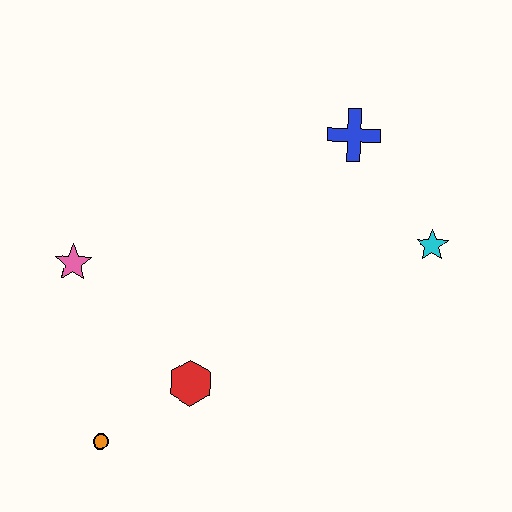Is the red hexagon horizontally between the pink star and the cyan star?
Yes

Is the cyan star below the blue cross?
Yes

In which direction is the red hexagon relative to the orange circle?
The red hexagon is to the right of the orange circle.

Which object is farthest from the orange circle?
The blue cross is farthest from the orange circle.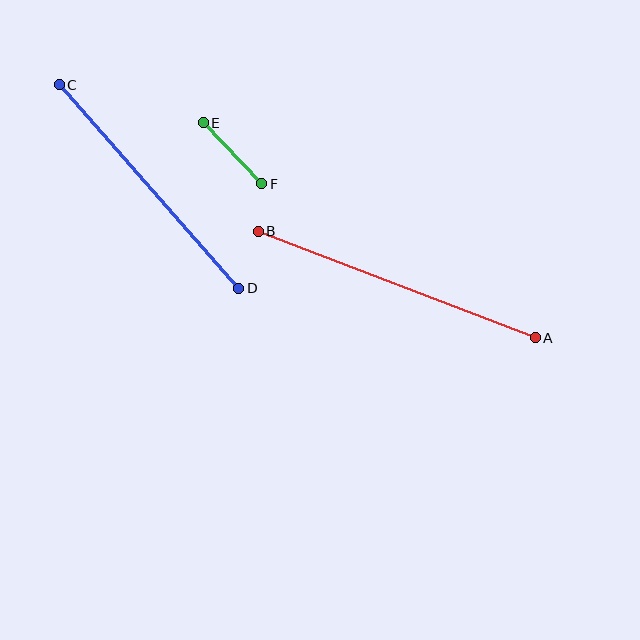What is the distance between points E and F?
The distance is approximately 85 pixels.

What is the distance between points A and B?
The distance is approximately 297 pixels.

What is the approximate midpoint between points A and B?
The midpoint is at approximately (397, 284) pixels.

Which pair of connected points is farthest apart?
Points A and B are farthest apart.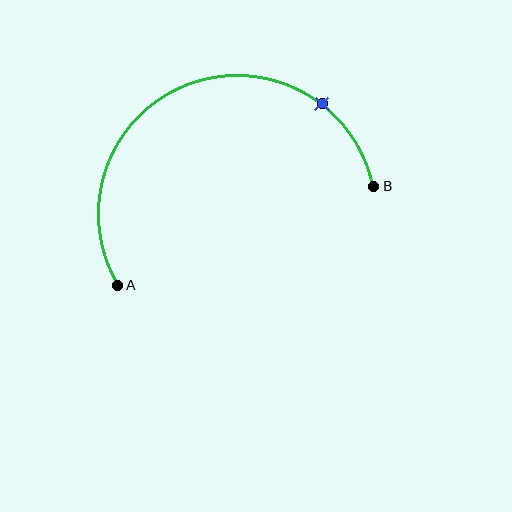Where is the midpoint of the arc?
The arc midpoint is the point on the curve farthest from the straight line joining A and B. It sits above that line.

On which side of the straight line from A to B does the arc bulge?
The arc bulges above the straight line connecting A and B.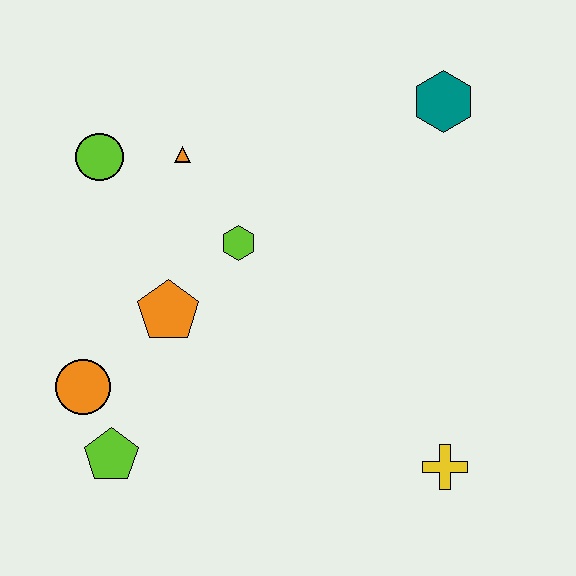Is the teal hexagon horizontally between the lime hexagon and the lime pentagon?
No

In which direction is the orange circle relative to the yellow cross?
The orange circle is to the left of the yellow cross.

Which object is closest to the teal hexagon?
The lime hexagon is closest to the teal hexagon.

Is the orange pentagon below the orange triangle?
Yes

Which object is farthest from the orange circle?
The teal hexagon is farthest from the orange circle.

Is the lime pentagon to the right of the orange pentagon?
No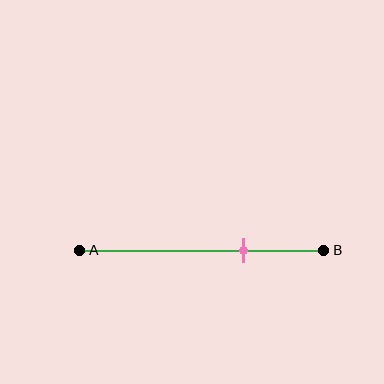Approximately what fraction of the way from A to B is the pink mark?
The pink mark is approximately 65% of the way from A to B.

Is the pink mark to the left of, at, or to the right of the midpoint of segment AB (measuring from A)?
The pink mark is to the right of the midpoint of segment AB.